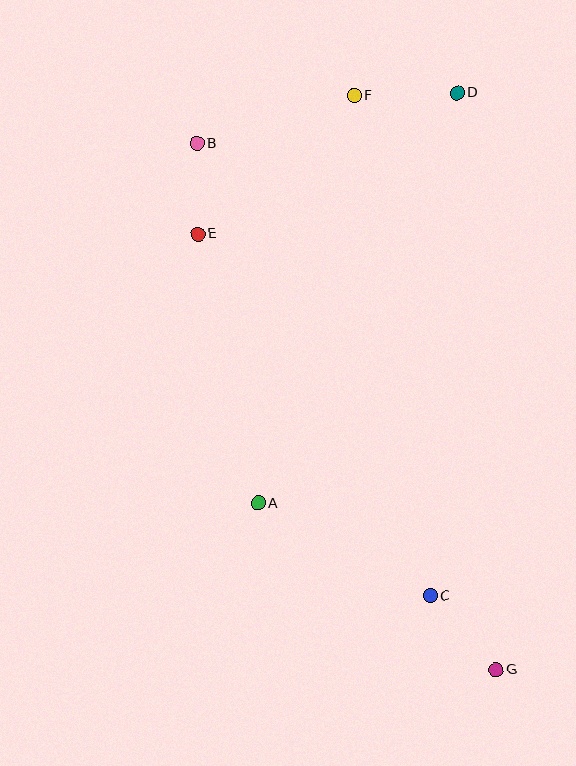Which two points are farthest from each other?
Points B and G are farthest from each other.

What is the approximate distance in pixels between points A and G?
The distance between A and G is approximately 290 pixels.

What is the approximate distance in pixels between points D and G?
The distance between D and G is approximately 578 pixels.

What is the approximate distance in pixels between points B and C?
The distance between B and C is approximately 509 pixels.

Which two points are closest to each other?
Points B and E are closest to each other.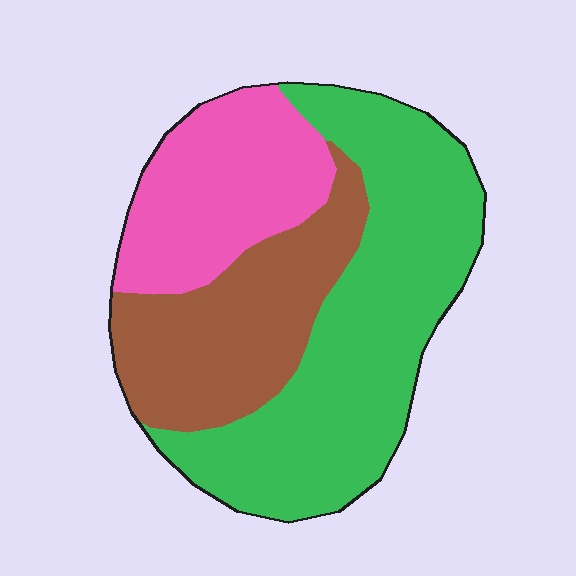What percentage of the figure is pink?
Pink takes up between a sixth and a third of the figure.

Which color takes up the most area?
Green, at roughly 50%.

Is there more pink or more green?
Green.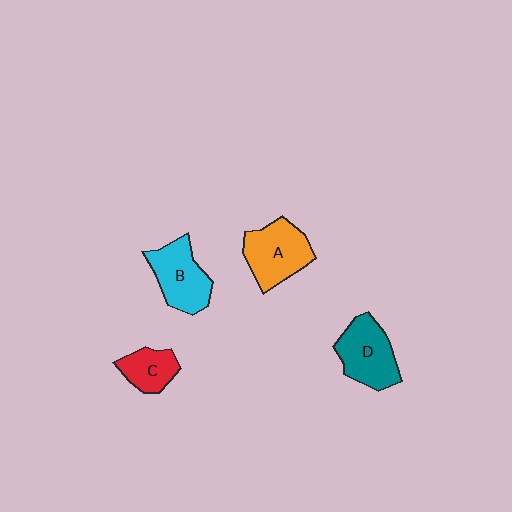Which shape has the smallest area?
Shape C (red).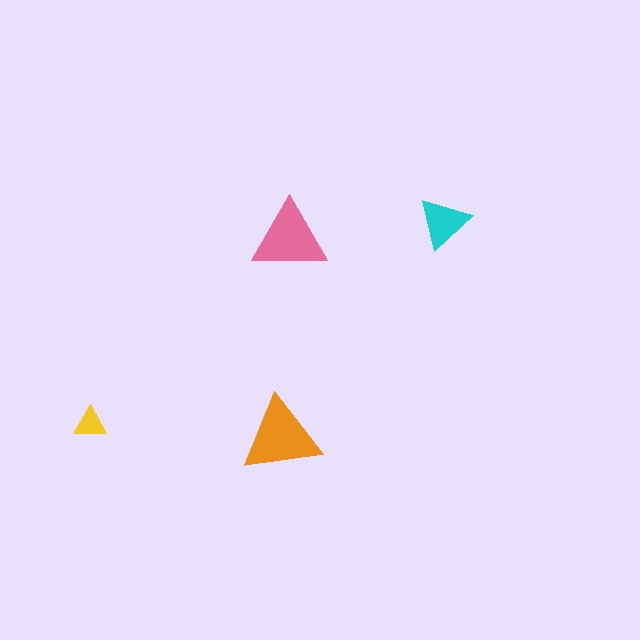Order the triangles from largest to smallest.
the orange one, the pink one, the cyan one, the yellow one.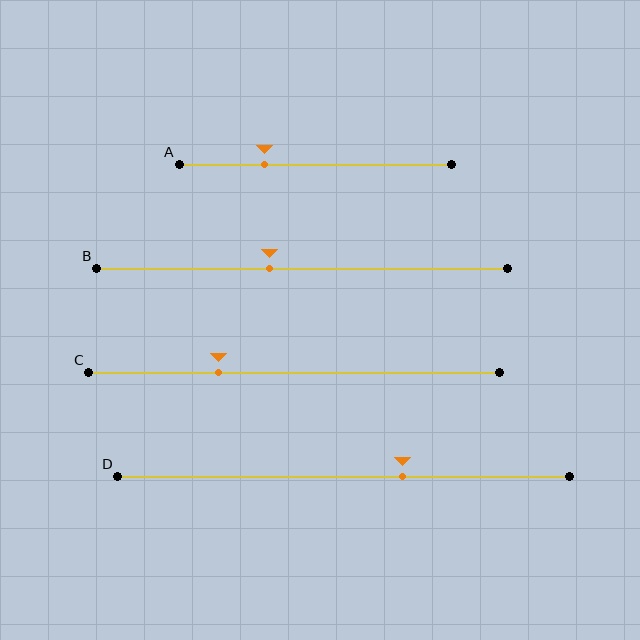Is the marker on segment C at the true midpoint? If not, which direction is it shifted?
No, the marker on segment C is shifted to the left by about 18% of the segment length.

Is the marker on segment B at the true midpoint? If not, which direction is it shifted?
No, the marker on segment B is shifted to the left by about 8% of the segment length.